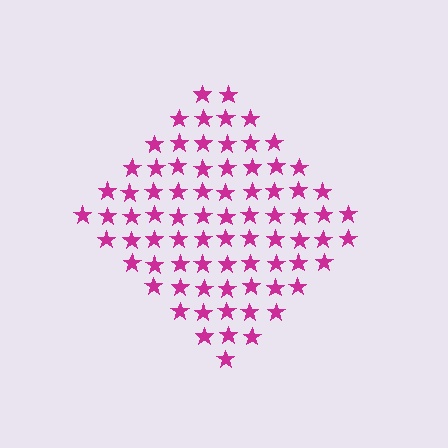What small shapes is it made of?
It is made of small stars.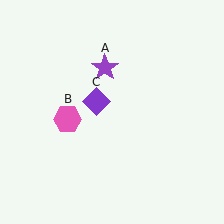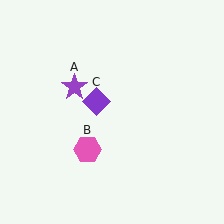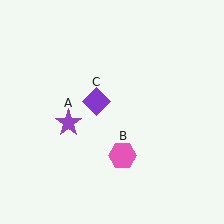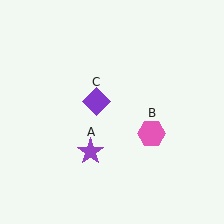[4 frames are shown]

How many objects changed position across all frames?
2 objects changed position: purple star (object A), pink hexagon (object B).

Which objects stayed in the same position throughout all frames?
Purple diamond (object C) remained stationary.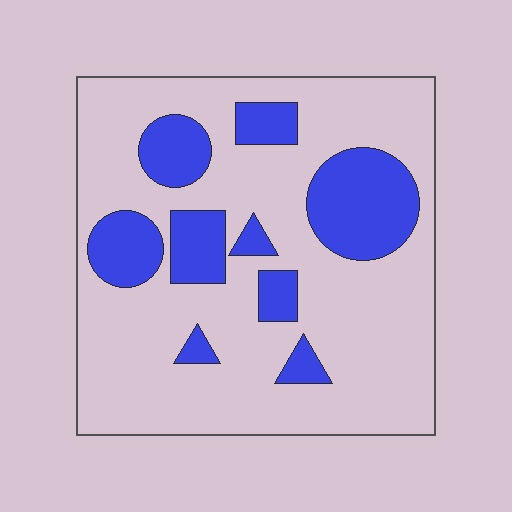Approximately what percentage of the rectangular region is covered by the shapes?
Approximately 25%.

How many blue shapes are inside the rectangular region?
9.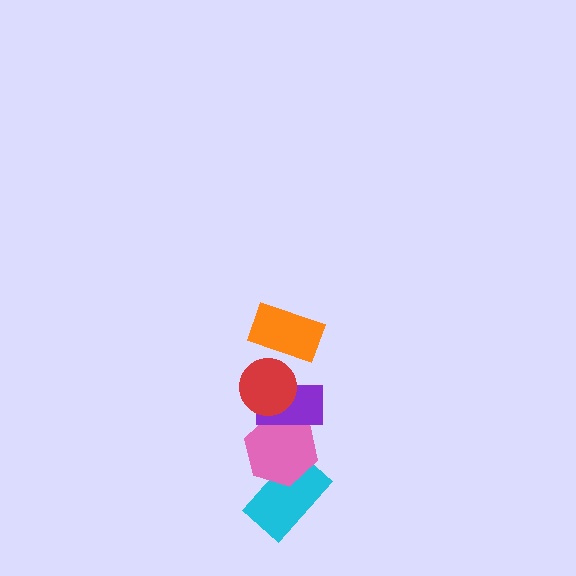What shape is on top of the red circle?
The orange rectangle is on top of the red circle.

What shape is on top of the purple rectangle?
The red circle is on top of the purple rectangle.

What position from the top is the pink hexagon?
The pink hexagon is 4th from the top.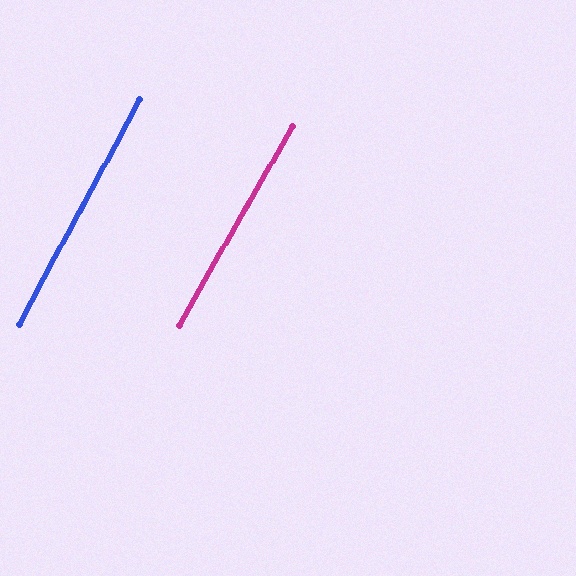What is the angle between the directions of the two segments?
Approximately 1 degree.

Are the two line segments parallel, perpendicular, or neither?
Parallel — their directions differ by only 1.4°.